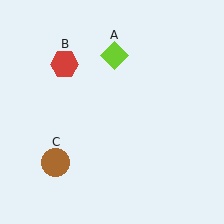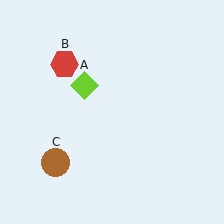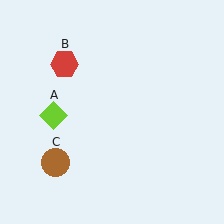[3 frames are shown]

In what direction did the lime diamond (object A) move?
The lime diamond (object A) moved down and to the left.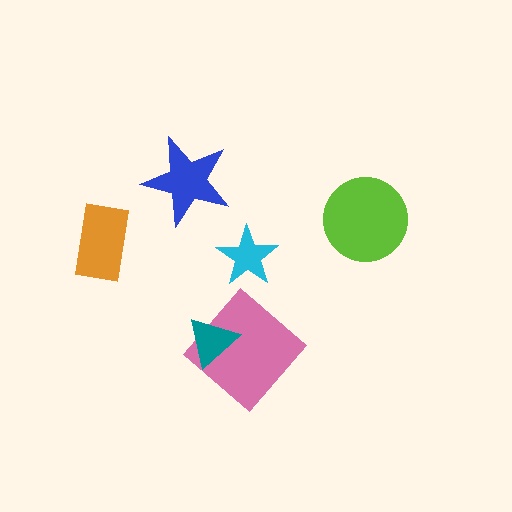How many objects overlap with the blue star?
0 objects overlap with the blue star.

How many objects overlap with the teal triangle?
1 object overlaps with the teal triangle.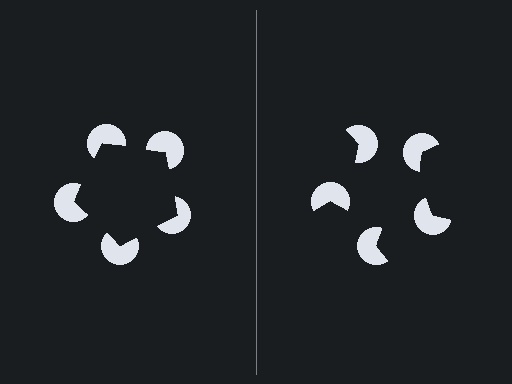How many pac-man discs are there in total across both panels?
10 — 5 on each side.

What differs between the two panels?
The pac-man discs are positioned identically on both sides; only the wedge orientations differ. On the left they align to a pentagon; on the right they are misaligned.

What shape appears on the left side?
An illusory pentagon.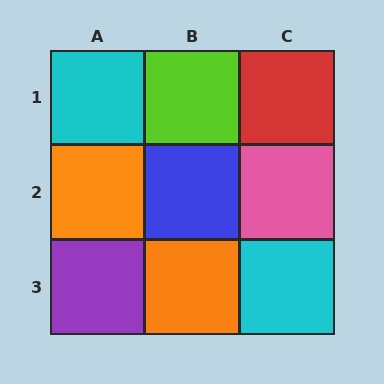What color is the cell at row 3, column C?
Cyan.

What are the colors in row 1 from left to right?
Cyan, lime, red.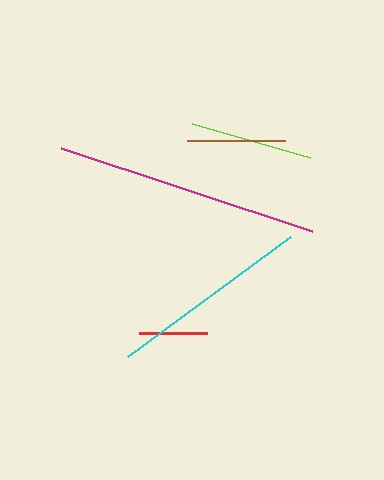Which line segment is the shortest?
The red line is the shortest at approximately 68 pixels.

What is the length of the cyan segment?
The cyan segment is approximately 202 pixels long.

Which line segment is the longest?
The magenta line is the longest at approximately 264 pixels.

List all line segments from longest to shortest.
From longest to shortest: magenta, cyan, lime, brown, red.